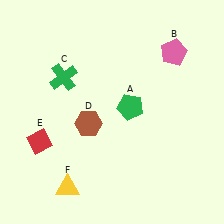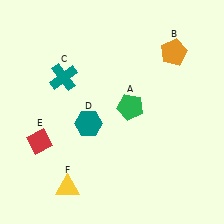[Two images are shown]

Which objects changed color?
B changed from pink to orange. C changed from green to teal. D changed from brown to teal.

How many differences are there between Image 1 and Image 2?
There are 3 differences between the two images.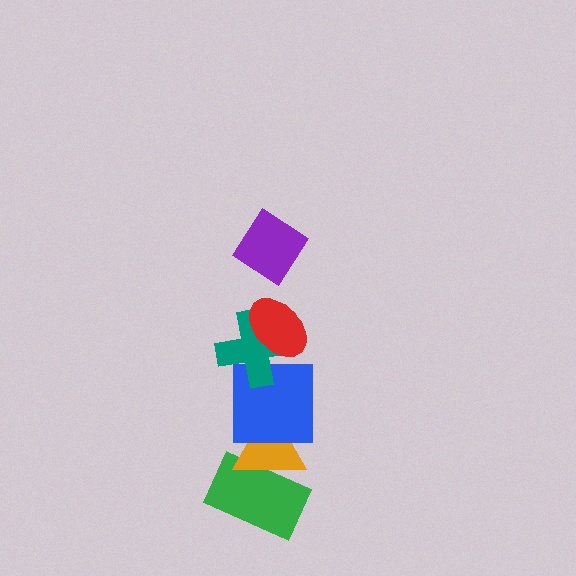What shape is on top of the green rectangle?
The orange triangle is on top of the green rectangle.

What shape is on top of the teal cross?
The red ellipse is on top of the teal cross.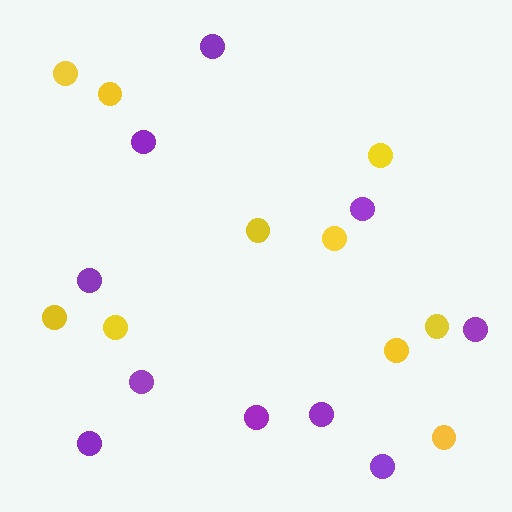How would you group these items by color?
There are 2 groups: one group of purple circles (10) and one group of yellow circles (10).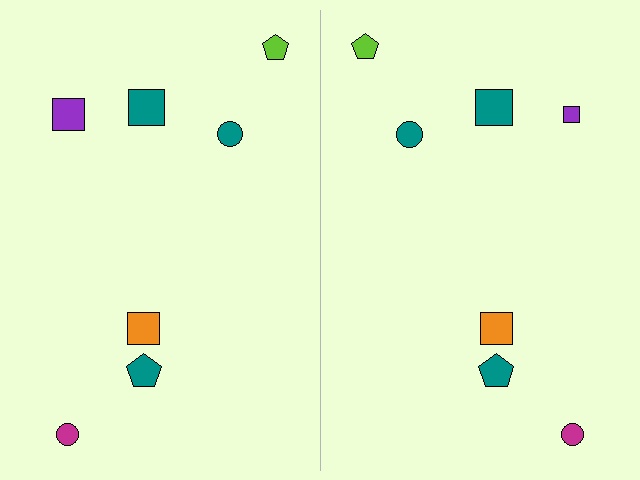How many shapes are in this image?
There are 14 shapes in this image.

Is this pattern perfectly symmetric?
No, the pattern is not perfectly symmetric. The purple square on the right side has a different size than its mirror counterpart.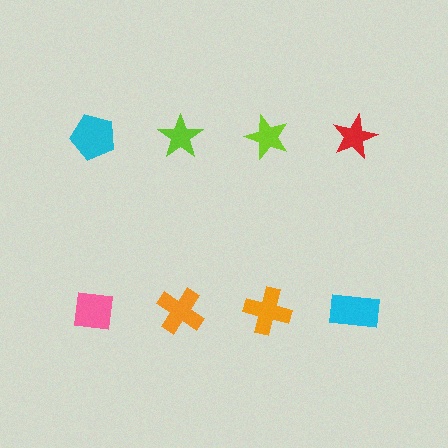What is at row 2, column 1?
A pink square.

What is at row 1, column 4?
A red star.